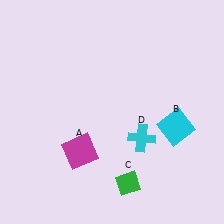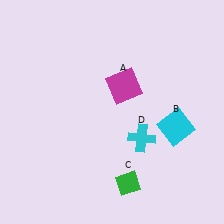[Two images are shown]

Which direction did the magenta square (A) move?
The magenta square (A) moved up.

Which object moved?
The magenta square (A) moved up.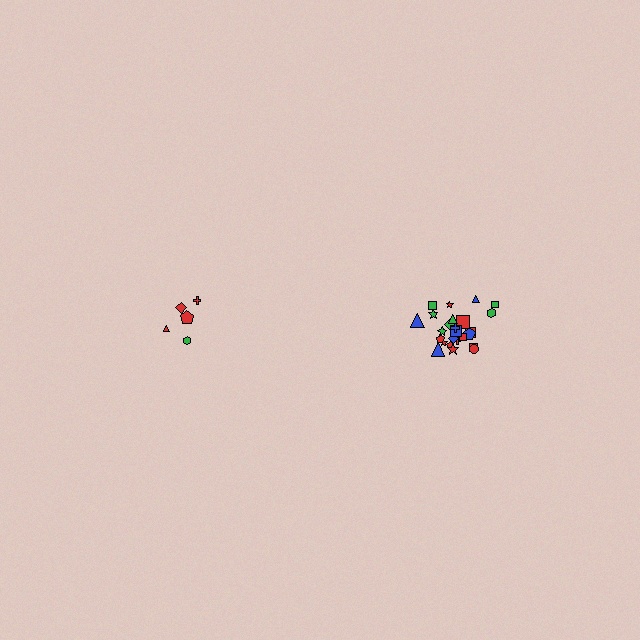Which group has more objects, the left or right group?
The right group.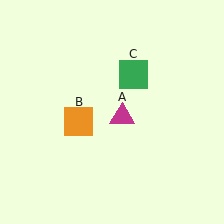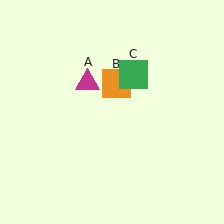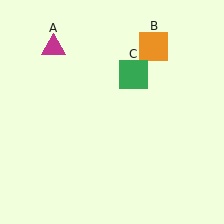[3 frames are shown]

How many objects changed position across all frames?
2 objects changed position: magenta triangle (object A), orange square (object B).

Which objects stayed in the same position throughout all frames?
Green square (object C) remained stationary.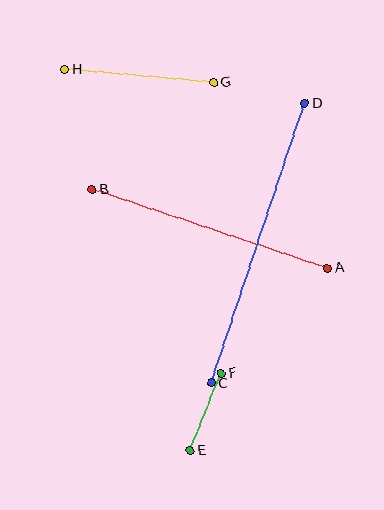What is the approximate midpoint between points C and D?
The midpoint is at approximately (258, 243) pixels.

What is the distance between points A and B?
The distance is approximately 248 pixels.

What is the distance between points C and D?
The distance is approximately 296 pixels.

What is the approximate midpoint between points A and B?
The midpoint is at approximately (210, 229) pixels.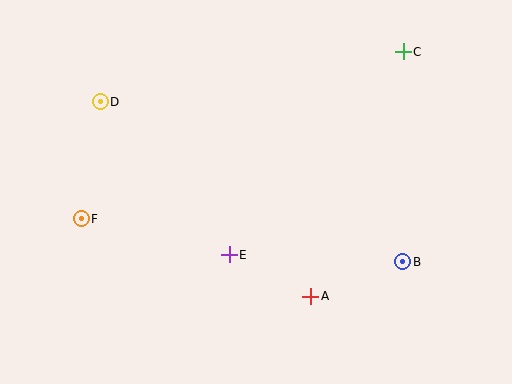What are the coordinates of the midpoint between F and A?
The midpoint between F and A is at (196, 258).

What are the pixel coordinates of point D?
Point D is at (100, 102).